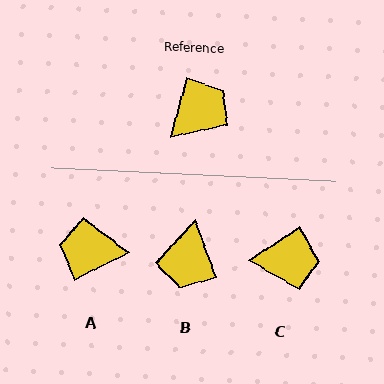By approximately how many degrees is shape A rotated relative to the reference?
Approximately 132 degrees counter-clockwise.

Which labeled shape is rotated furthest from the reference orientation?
B, about 145 degrees away.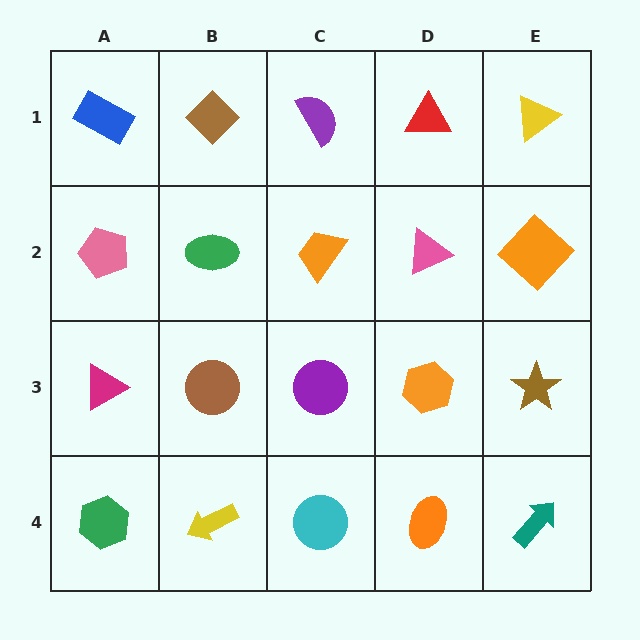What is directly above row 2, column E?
A yellow triangle.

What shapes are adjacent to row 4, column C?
A purple circle (row 3, column C), a yellow arrow (row 4, column B), an orange ellipse (row 4, column D).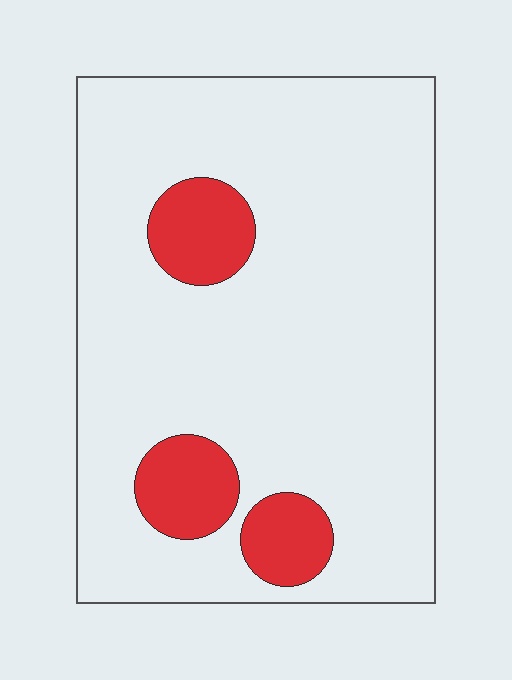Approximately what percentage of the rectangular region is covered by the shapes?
Approximately 15%.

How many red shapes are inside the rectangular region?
3.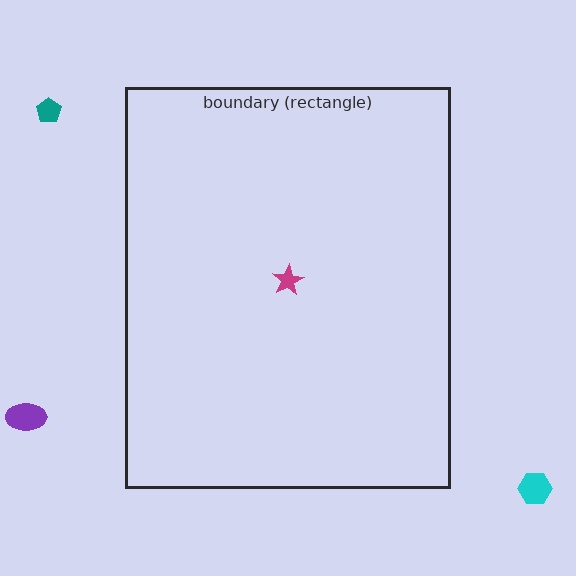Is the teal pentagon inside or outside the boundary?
Outside.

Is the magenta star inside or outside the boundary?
Inside.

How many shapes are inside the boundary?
1 inside, 3 outside.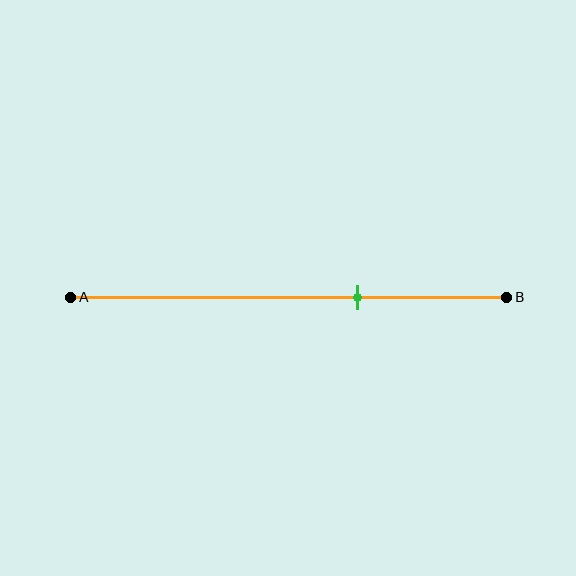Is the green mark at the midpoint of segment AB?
No, the mark is at about 65% from A, not at the 50% midpoint.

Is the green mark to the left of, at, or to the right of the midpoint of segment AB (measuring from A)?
The green mark is to the right of the midpoint of segment AB.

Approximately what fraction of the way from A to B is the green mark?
The green mark is approximately 65% of the way from A to B.